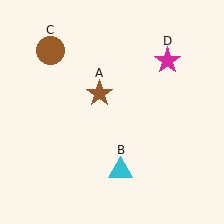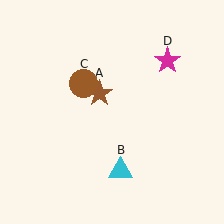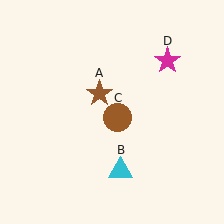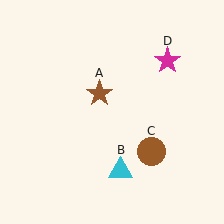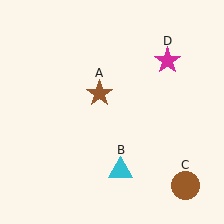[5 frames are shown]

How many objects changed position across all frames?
1 object changed position: brown circle (object C).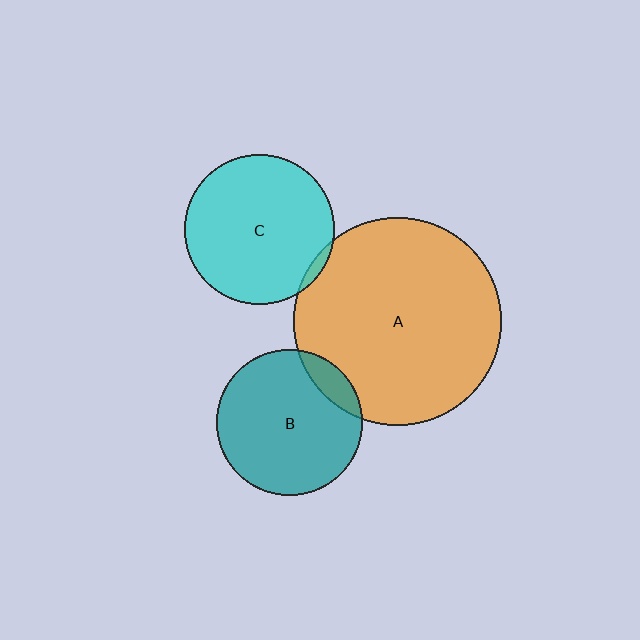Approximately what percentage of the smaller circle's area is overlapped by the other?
Approximately 10%.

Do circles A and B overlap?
Yes.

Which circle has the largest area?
Circle A (orange).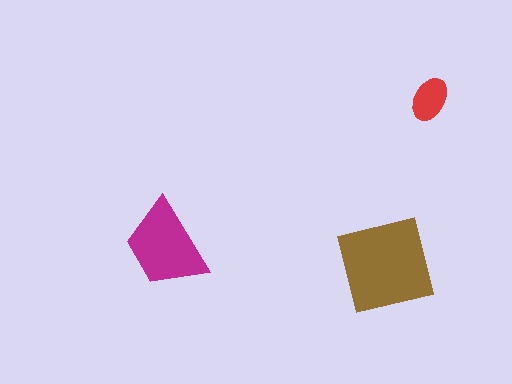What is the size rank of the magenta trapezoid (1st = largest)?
2nd.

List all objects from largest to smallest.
The brown square, the magenta trapezoid, the red ellipse.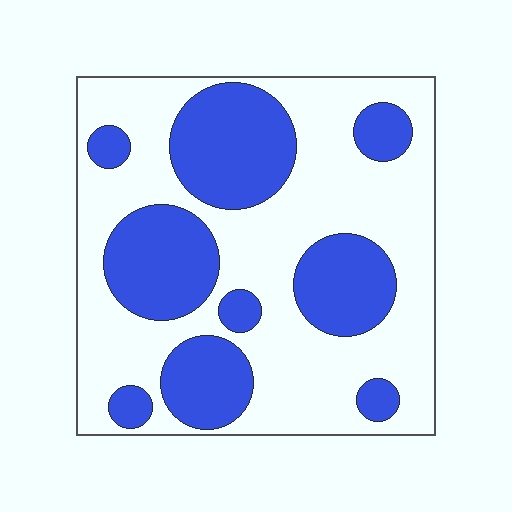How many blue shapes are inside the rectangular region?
9.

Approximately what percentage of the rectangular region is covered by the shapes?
Approximately 35%.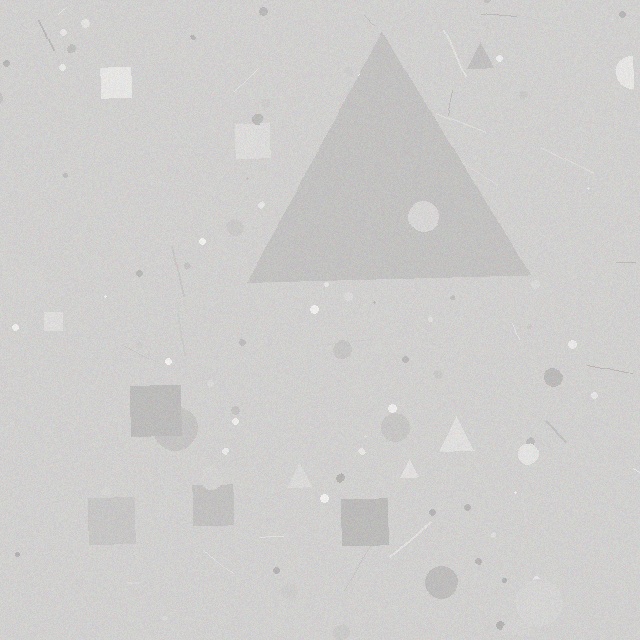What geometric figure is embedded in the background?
A triangle is embedded in the background.